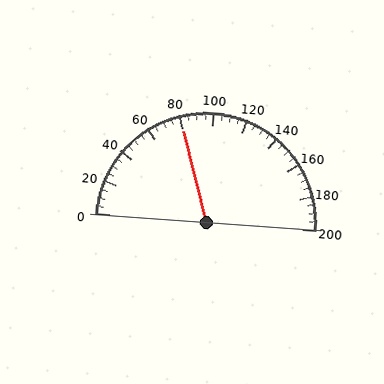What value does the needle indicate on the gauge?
The needle indicates approximately 80.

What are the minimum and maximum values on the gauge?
The gauge ranges from 0 to 200.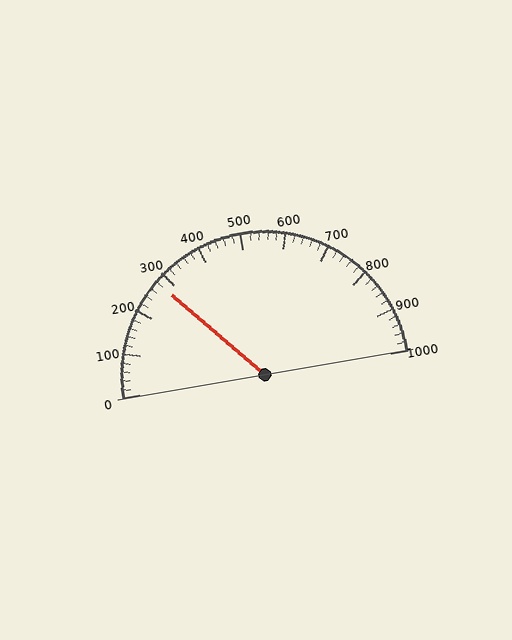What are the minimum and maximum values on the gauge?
The gauge ranges from 0 to 1000.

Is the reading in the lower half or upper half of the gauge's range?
The reading is in the lower half of the range (0 to 1000).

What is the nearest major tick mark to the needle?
The nearest major tick mark is 300.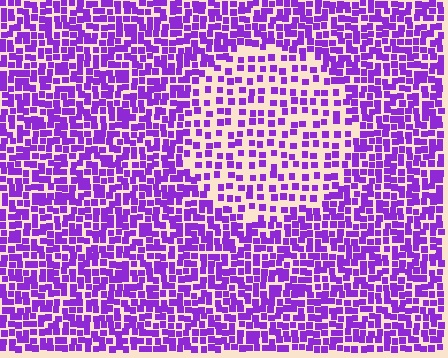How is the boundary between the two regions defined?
The boundary is defined by a change in element density (approximately 1.9x ratio). All elements are the same color, size, and shape.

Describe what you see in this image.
The image contains small purple elements arranged at two different densities. A circle-shaped region is visible where the elements are less densely packed than the surrounding area.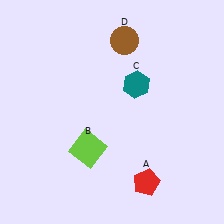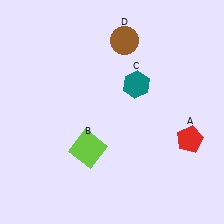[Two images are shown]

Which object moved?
The red pentagon (A) moved right.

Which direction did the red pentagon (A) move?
The red pentagon (A) moved right.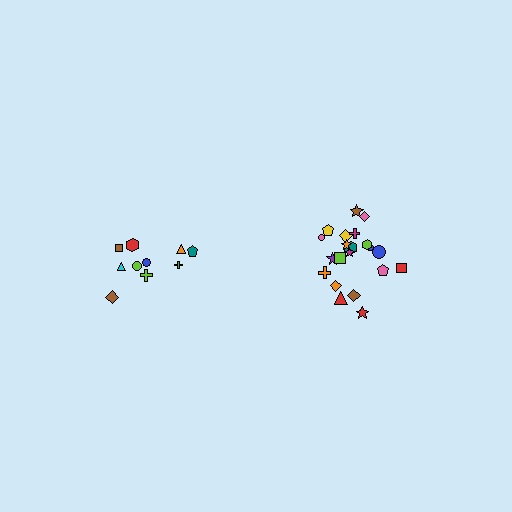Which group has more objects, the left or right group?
The right group.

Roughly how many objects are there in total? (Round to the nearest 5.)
Roughly 30 objects in total.